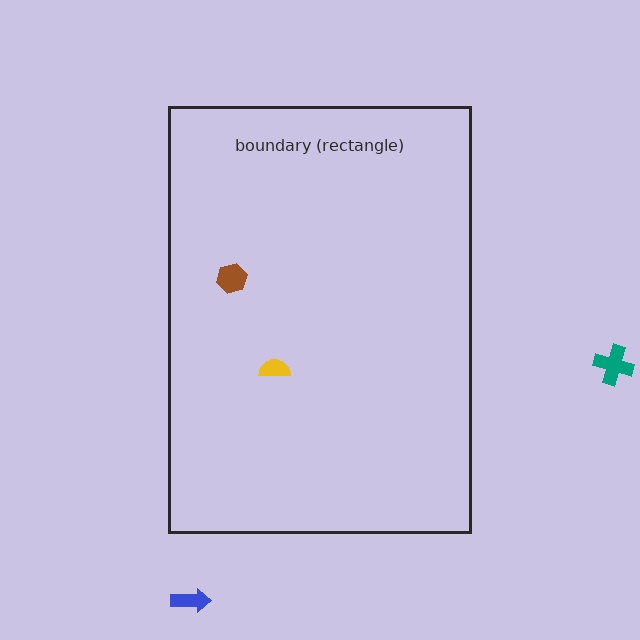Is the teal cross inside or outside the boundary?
Outside.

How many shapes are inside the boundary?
2 inside, 2 outside.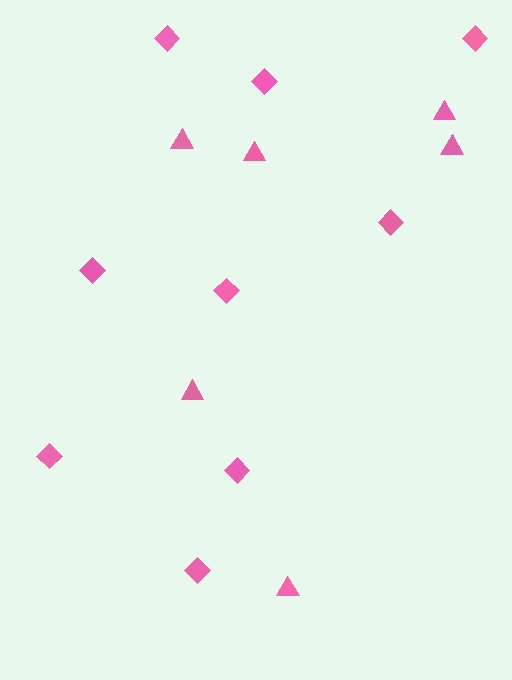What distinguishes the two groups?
There are 2 groups: one group of triangles (6) and one group of diamonds (9).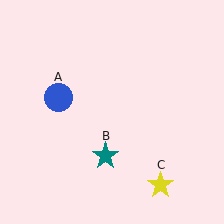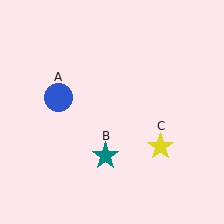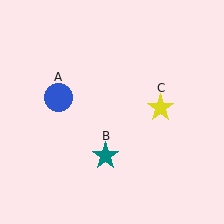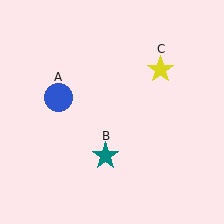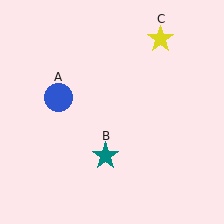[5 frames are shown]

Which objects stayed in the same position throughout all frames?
Blue circle (object A) and teal star (object B) remained stationary.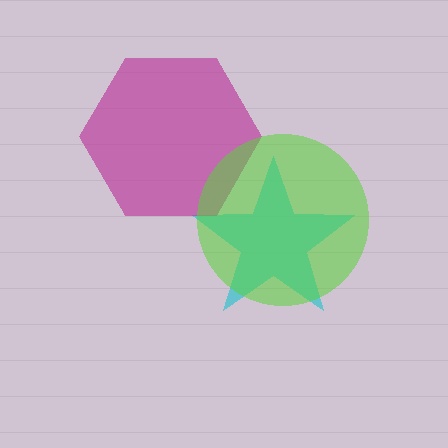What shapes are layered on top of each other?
The layered shapes are: a cyan star, a magenta hexagon, a lime circle.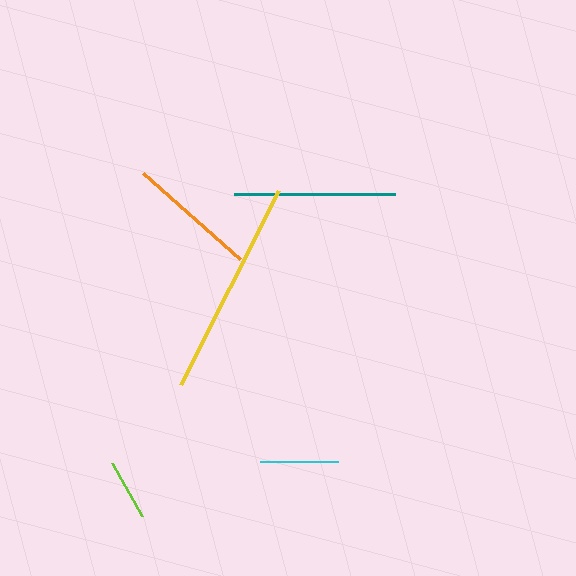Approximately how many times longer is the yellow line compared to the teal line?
The yellow line is approximately 1.3 times the length of the teal line.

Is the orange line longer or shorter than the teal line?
The teal line is longer than the orange line.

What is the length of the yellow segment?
The yellow segment is approximately 217 pixels long.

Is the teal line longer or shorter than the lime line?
The teal line is longer than the lime line.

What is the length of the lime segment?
The lime segment is approximately 61 pixels long.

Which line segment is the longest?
The yellow line is the longest at approximately 217 pixels.